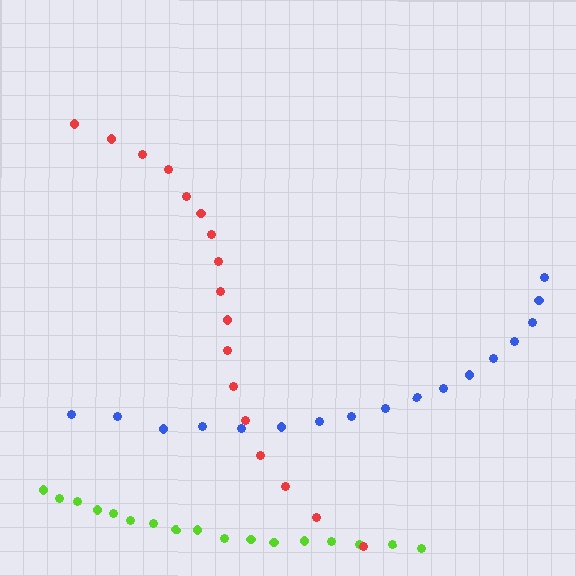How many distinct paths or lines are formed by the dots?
There are 3 distinct paths.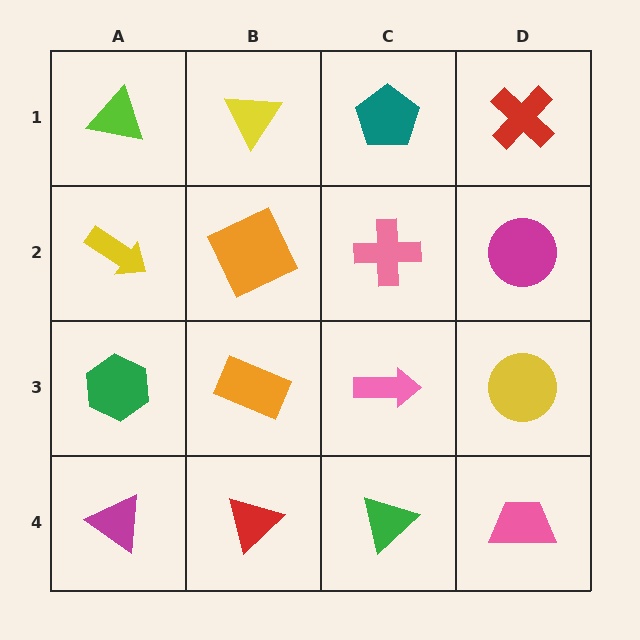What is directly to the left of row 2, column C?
An orange square.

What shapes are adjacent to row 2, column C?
A teal pentagon (row 1, column C), a pink arrow (row 3, column C), an orange square (row 2, column B), a magenta circle (row 2, column D).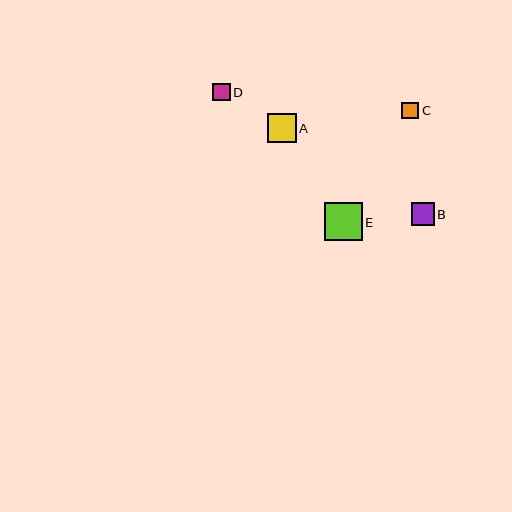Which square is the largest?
Square E is the largest with a size of approximately 38 pixels.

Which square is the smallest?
Square C is the smallest with a size of approximately 17 pixels.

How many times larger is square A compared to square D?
Square A is approximately 1.7 times the size of square D.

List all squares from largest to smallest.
From largest to smallest: E, A, B, D, C.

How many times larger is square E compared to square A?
Square E is approximately 1.3 times the size of square A.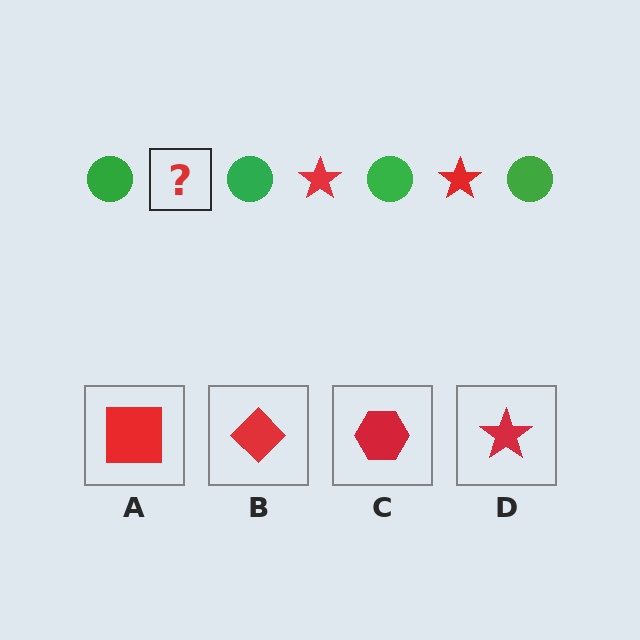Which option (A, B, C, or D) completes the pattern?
D.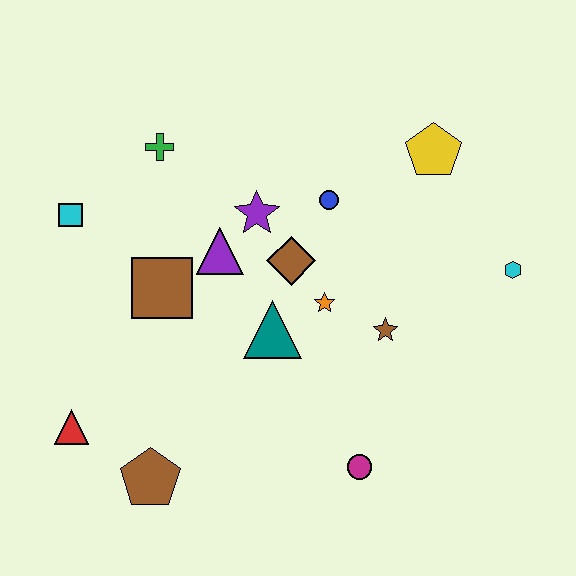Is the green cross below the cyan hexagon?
No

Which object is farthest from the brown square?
The cyan hexagon is farthest from the brown square.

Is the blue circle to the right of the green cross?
Yes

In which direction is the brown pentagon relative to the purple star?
The brown pentagon is below the purple star.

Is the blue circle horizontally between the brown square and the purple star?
No